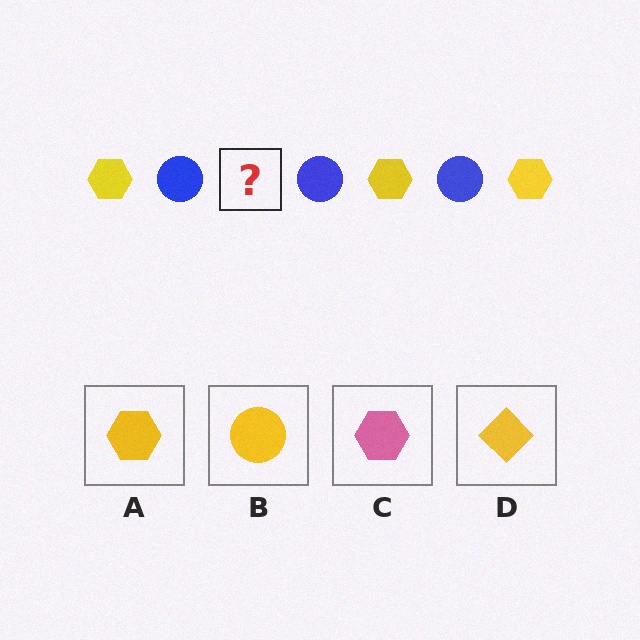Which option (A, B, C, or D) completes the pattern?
A.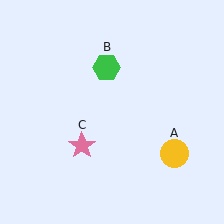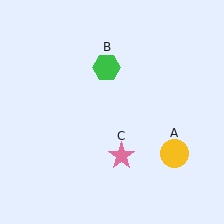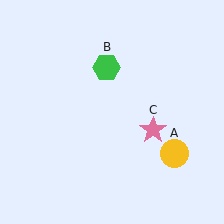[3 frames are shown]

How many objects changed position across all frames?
1 object changed position: pink star (object C).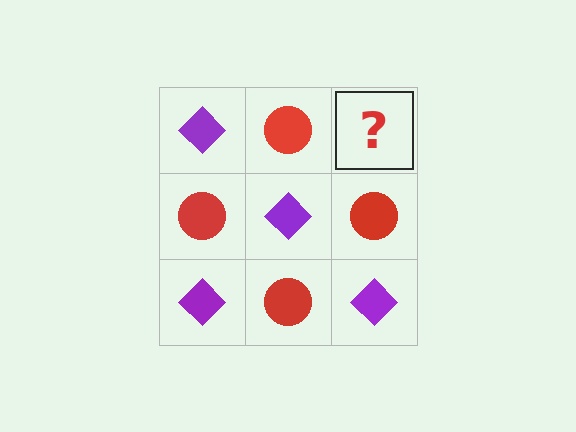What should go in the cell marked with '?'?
The missing cell should contain a purple diamond.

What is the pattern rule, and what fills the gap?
The rule is that it alternates purple diamond and red circle in a checkerboard pattern. The gap should be filled with a purple diamond.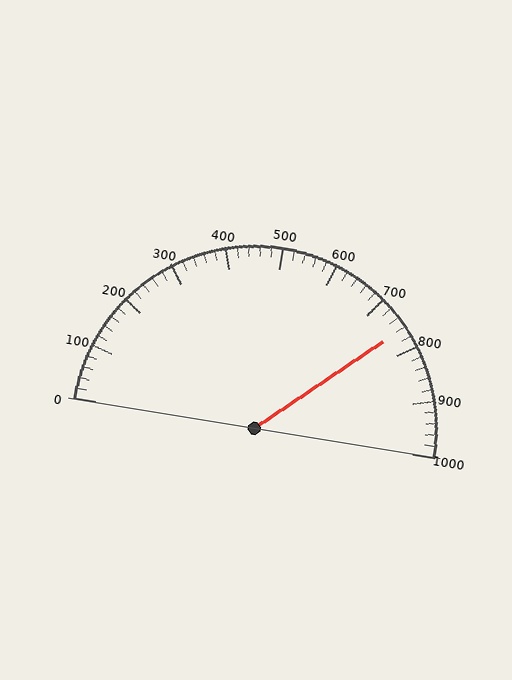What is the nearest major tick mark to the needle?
The nearest major tick mark is 800.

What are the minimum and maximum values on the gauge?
The gauge ranges from 0 to 1000.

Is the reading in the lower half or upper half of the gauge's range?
The reading is in the upper half of the range (0 to 1000).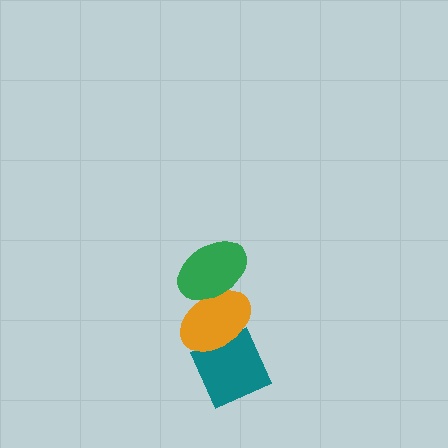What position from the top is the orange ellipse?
The orange ellipse is 2nd from the top.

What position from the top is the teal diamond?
The teal diamond is 3rd from the top.